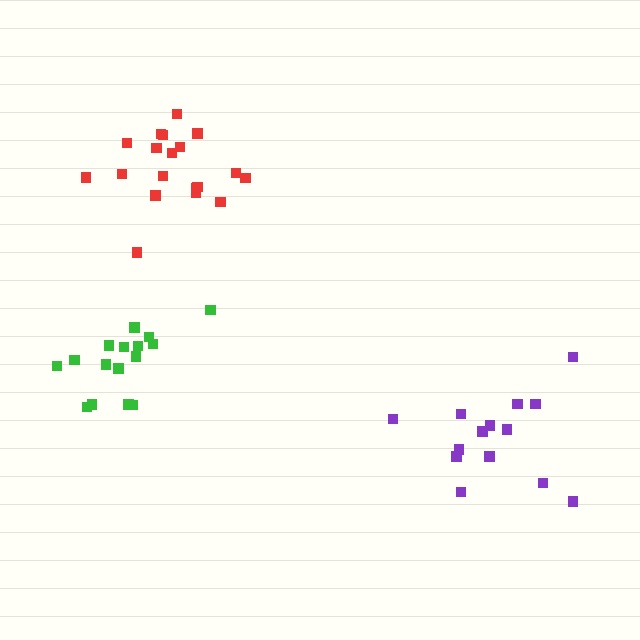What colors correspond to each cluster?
The clusters are colored: purple, green, red.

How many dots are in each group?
Group 1: 14 dots, Group 2: 16 dots, Group 3: 19 dots (49 total).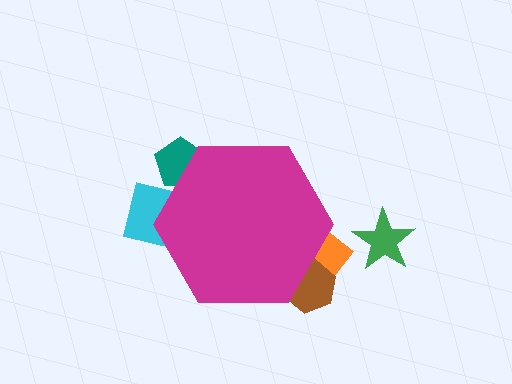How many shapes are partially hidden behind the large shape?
5 shapes are partially hidden.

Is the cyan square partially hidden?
Yes, the cyan square is partially hidden behind the magenta hexagon.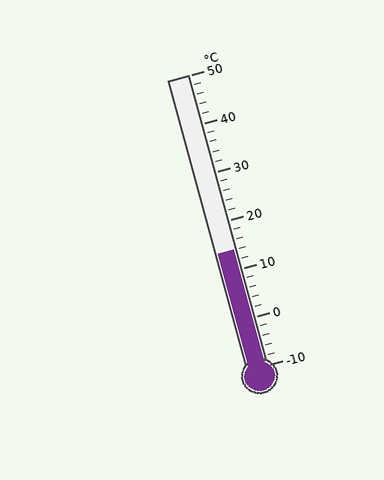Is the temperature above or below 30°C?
The temperature is below 30°C.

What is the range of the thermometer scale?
The thermometer scale ranges from -10°C to 50°C.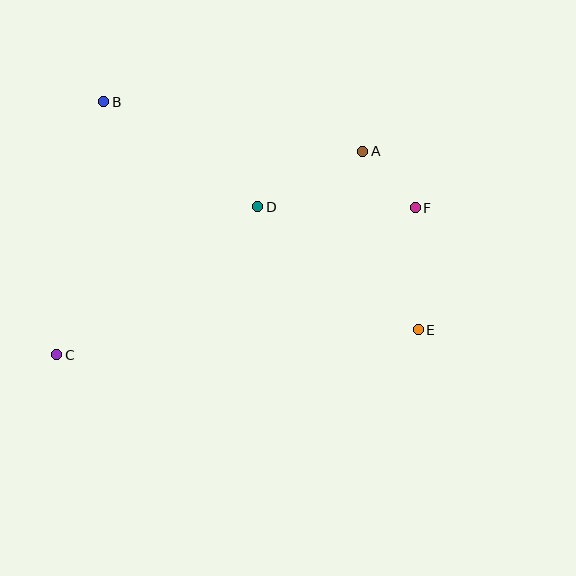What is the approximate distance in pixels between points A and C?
The distance between A and C is approximately 368 pixels.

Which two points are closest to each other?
Points A and F are closest to each other.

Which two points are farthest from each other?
Points B and E are farthest from each other.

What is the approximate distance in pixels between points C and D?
The distance between C and D is approximately 249 pixels.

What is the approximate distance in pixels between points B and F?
The distance between B and F is approximately 328 pixels.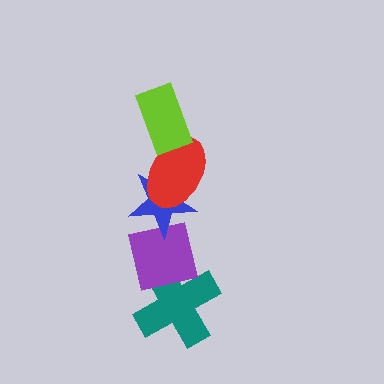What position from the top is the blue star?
The blue star is 3rd from the top.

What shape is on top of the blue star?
The red ellipse is on top of the blue star.